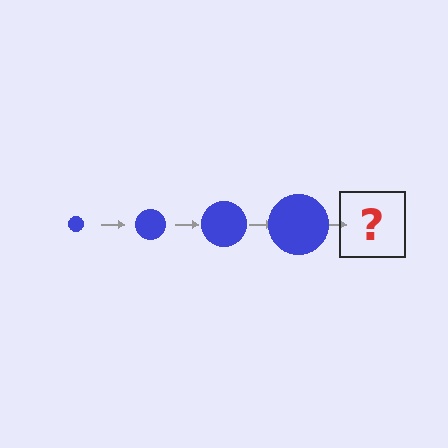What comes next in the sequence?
The next element should be a blue circle, larger than the previous one.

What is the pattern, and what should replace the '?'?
The pattern is that the circle gets progressively larger each step. The '?' should be a blue circle, larger than the previous one.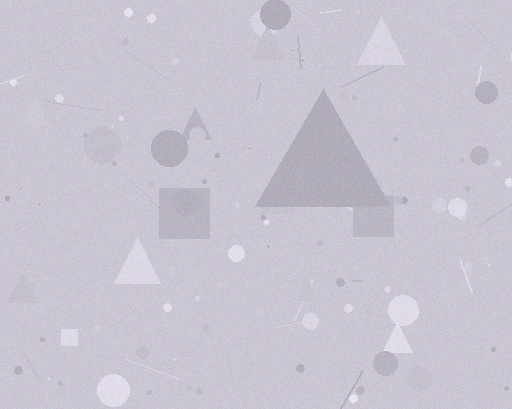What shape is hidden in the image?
A triangle is hidden in the image.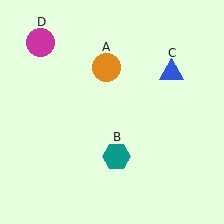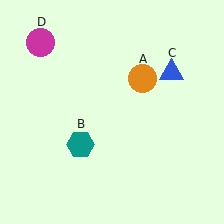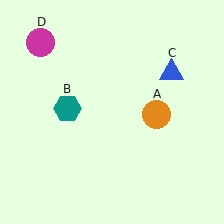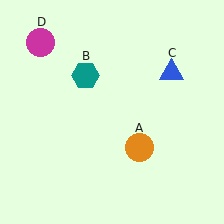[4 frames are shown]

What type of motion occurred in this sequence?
The orange circle (object A), teal hexagon (object B) rotated clockwise around the center of the scene.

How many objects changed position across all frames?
2 objects changed position: orange circle (object A), teal hexagon (object B).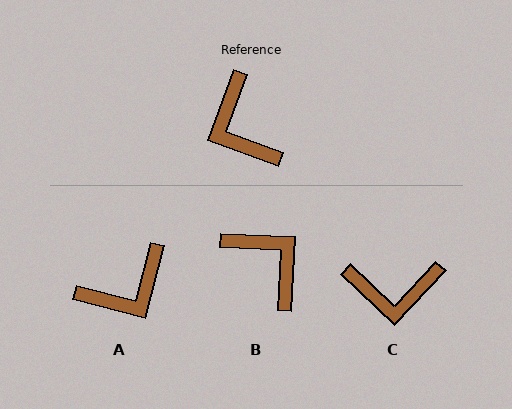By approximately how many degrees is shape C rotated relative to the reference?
Approximately 67 degrees counter-clockwise.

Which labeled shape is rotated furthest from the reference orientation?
B, about 162 degrees away.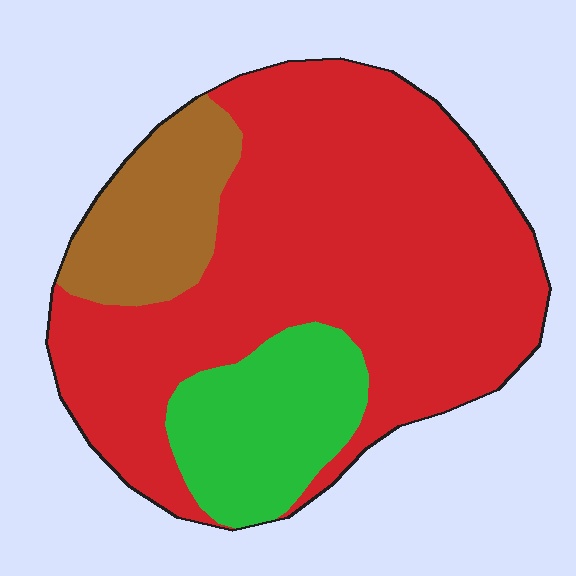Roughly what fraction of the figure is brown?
Brown takes up less than a quarter of the figure.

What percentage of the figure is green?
Green covers about 15% of the figure.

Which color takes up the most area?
Red, at roughly 70%.